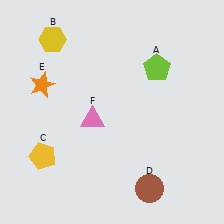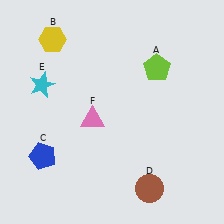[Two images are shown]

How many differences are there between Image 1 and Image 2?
There are 2 differences between the two images.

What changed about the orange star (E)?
In Image 1, E is orange. In Image 2, it changed to cyan.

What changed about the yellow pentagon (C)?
In Image 1, C is yellow. In Image 2, it changed to blue.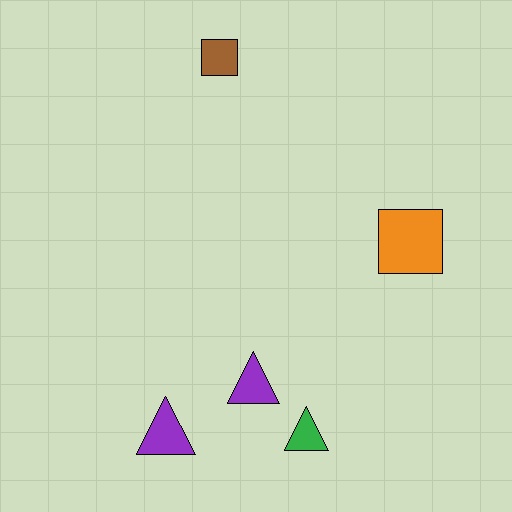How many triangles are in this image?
There are 3 triangles.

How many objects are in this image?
There are 5 objects.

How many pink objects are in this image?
There are no pink objects.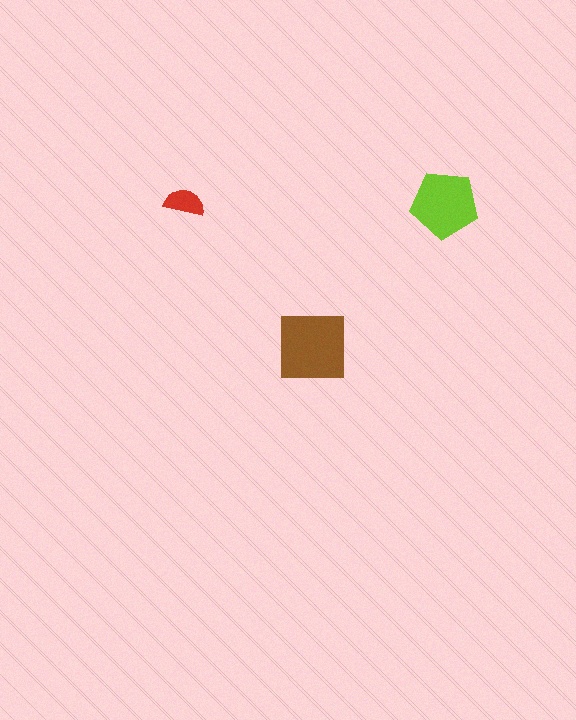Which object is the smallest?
The red semicircle.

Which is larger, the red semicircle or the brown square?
The brown square.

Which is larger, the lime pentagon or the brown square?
The brown square.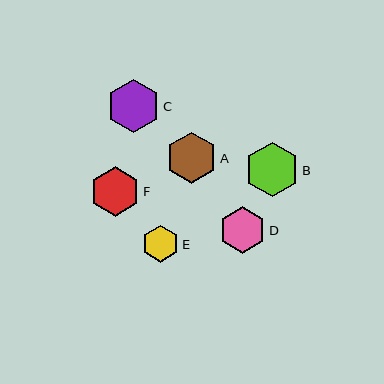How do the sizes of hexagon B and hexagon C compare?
Hexagon B and hexagon C are approximately the same size.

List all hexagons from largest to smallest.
From largest to smallest: B, C, A, F, D, E.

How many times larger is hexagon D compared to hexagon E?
Hexagon D is approximately 1.3 times the size of hexagon E.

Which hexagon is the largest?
Hexagon B is the largest with a size of approximately 54 pixels.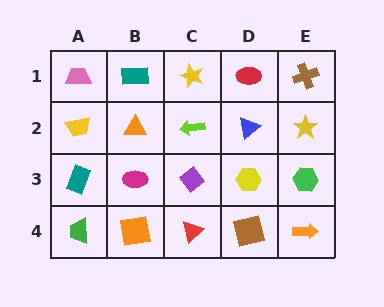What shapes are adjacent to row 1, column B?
An orange triangle (row 2, column B), a pink trapezoid (row 1, column A), a yellow star (row 1, column C).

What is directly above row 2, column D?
A red ellipse.